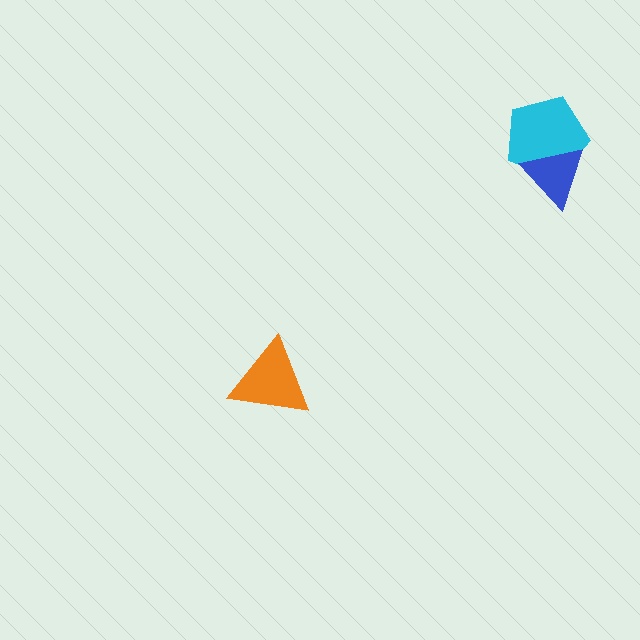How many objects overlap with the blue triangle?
1 object overlaps with the blue triangle.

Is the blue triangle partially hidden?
No, no other shape covers it.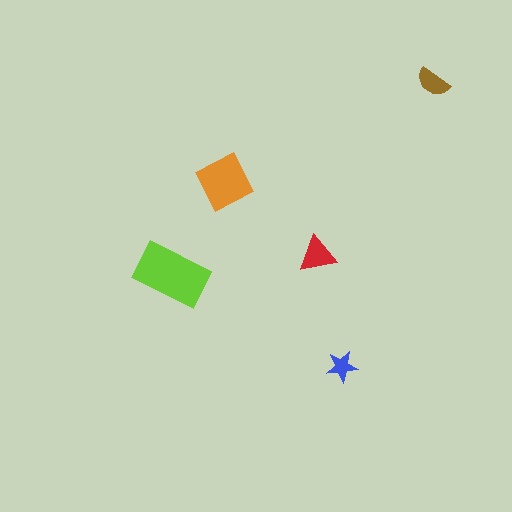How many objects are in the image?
There are 5 objects in the image.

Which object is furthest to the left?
The lime rectangle is leftmost.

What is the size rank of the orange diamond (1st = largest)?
2nd.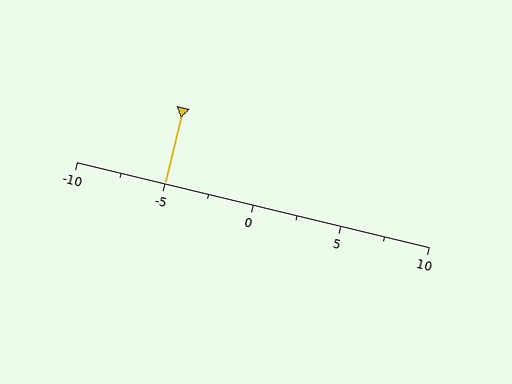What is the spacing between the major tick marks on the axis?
The major ticks are spaced 5 apart.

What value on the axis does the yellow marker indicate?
The marker indicates approximately -5.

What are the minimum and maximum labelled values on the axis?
The axis runs from -10 to 10.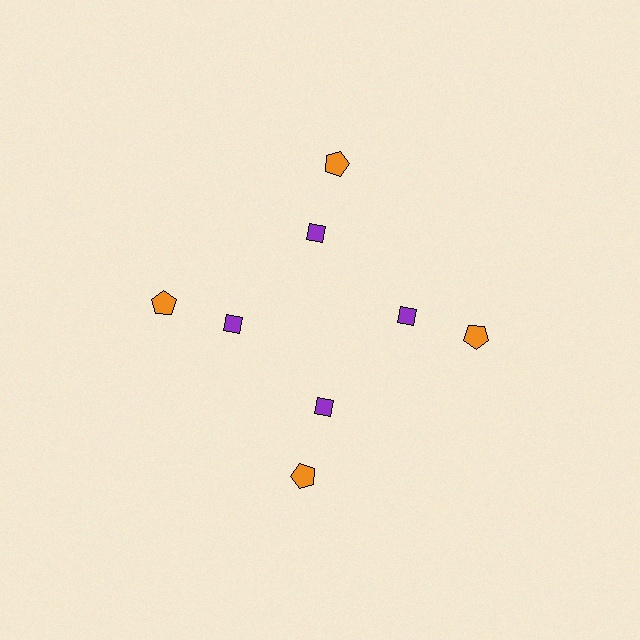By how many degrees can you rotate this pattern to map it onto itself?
The pattern maps onto itself every 90 degrees of rotation.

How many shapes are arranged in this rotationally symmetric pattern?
There are 8 shapes, arranged in 4 groups of 2.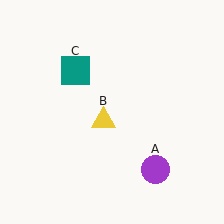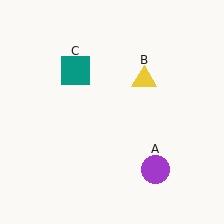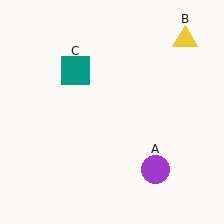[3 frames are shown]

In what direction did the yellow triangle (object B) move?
The yellow triangle (object B) moved up and to the right.